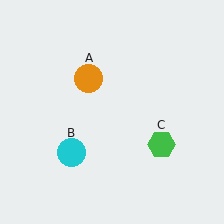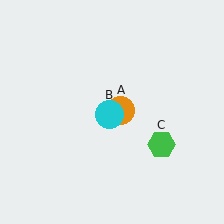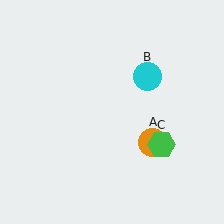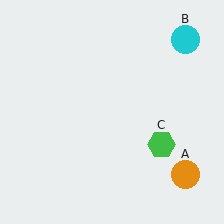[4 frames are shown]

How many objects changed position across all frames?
2 objects changed position: orange circle (object A), cyan circle (object B).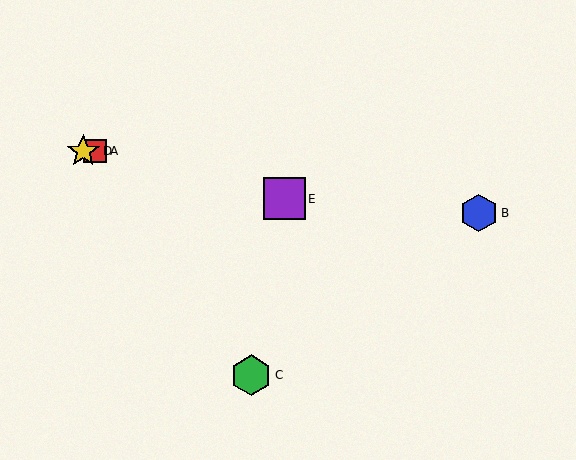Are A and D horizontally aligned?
Yes, both are at y≈151.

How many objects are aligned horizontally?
2 objects (A, D) are aligned horizontally.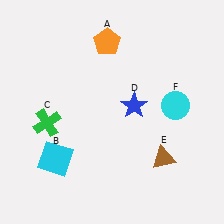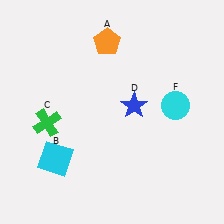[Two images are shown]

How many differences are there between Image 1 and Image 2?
There is 1 difference between the two images.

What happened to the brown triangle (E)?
The brown triangle (E) was removed in Image 2. It was in the bottom-right area of Image 1.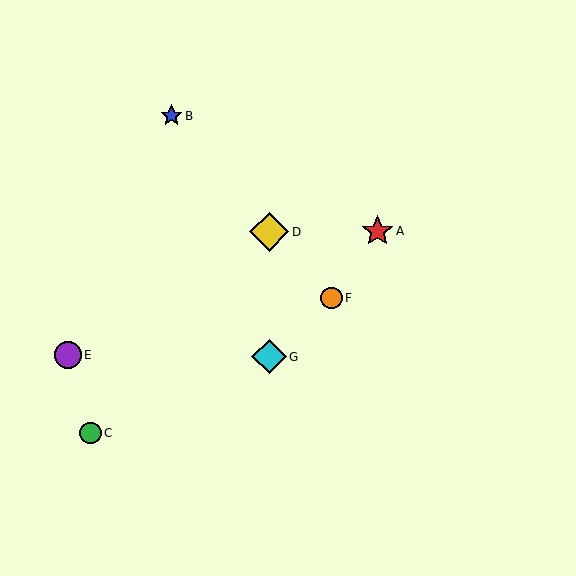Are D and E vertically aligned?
No, D is at x≈269 and E is at x≈68.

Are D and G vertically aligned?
Yes, both are at x≈269.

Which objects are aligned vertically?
Objects D, G are aligned vertically.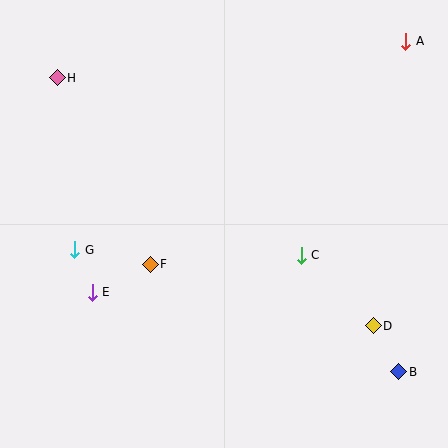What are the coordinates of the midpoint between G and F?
The midpoint between G and F is at (113, 257).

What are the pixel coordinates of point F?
Point F is at (150, 264).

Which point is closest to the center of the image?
Point C at (301, 255) is closest to the center.